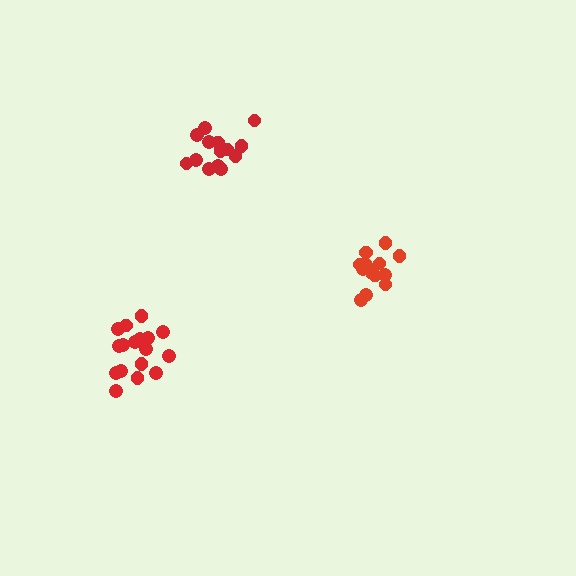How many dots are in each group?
Group 1: 15 dots, Group 2: 14 dots, Group 3: 17 dots (46 total).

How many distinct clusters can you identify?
There are 3 distinct clusters.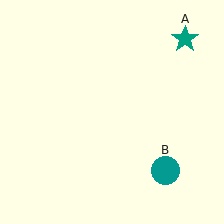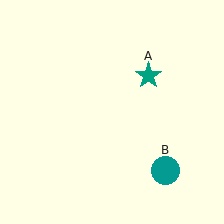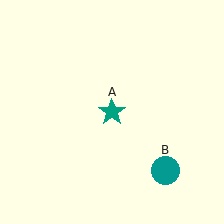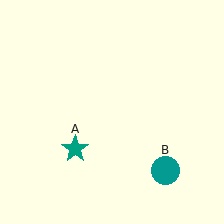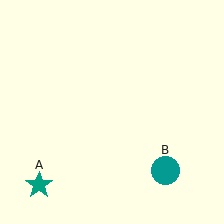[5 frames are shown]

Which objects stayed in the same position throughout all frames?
Teal circle (object B) remained stationary.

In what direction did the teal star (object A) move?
The teal star (object A) moved down and to the left.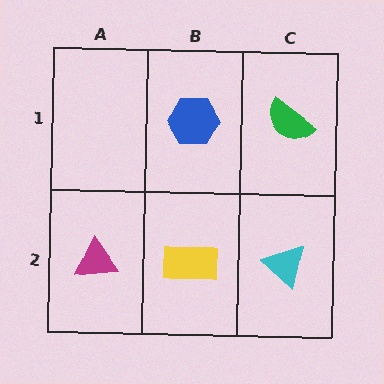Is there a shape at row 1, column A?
No, that cell is empty.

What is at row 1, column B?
A blue hexagon.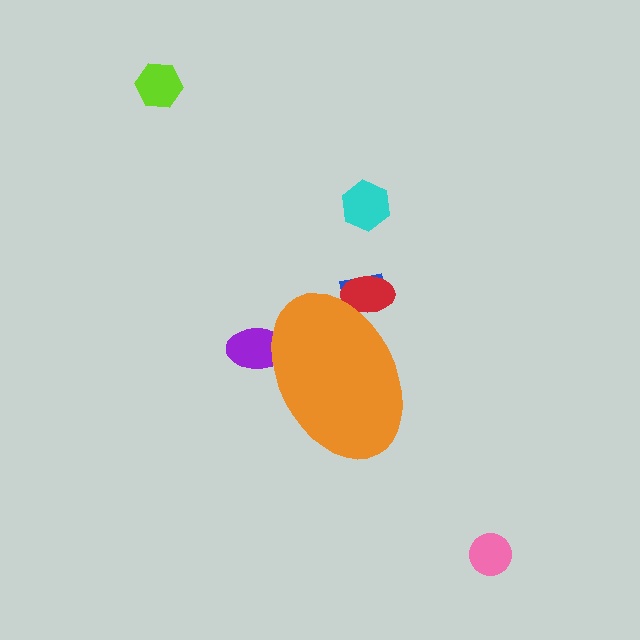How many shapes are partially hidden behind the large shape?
3 shapes are partially hidden.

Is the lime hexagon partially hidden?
No, the lime hexagon is fully visible.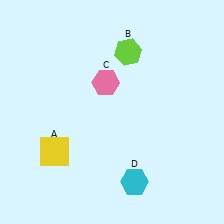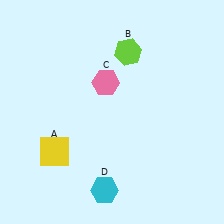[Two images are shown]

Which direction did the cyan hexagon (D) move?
The cyan hexagon (D) moved left.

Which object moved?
The cyan hexagon (D) moved left.